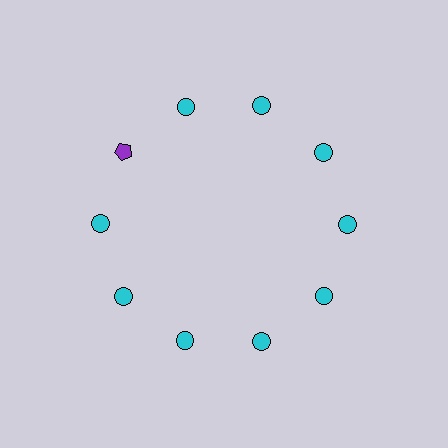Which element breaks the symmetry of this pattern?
The purple pentagon at roughly the 10 o'clock position breaks the symmetry. All other shapes are cyan circles.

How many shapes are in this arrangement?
There are 10 shapes arranged in a ring pattern.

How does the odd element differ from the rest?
It differs in both color (purple instead of cyan) and shape (pentagon instead of circle).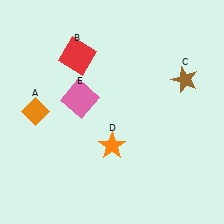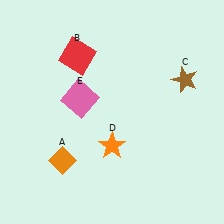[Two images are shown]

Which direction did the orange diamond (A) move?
The orange diamond (A) moved down.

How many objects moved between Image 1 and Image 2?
1 object moved between the two images.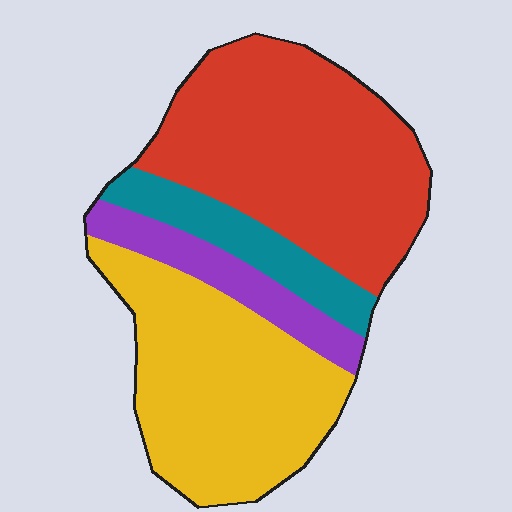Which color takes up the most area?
Red, at roughly 40%.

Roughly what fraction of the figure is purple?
Purple takes up less than a quarter of the figure.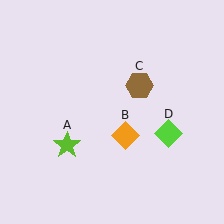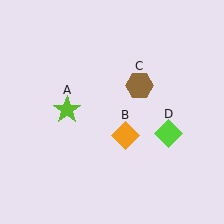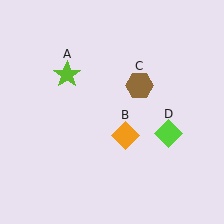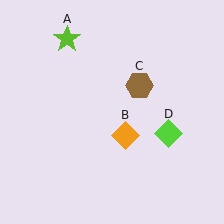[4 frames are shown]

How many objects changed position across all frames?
1 object changed position: lime star (object A).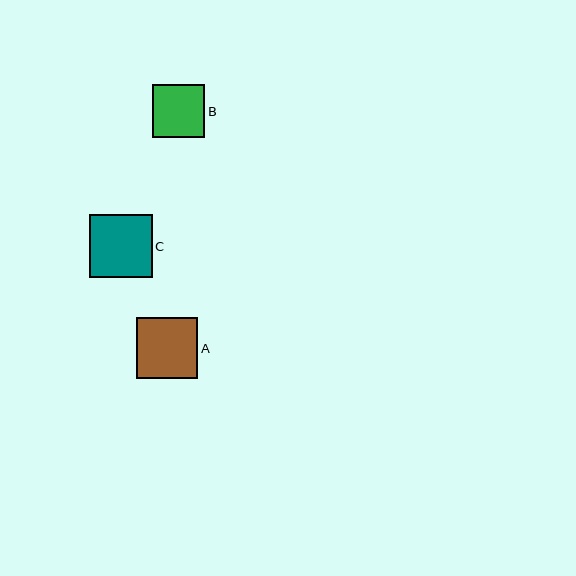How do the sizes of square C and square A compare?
Square C and square A are approximately the same size.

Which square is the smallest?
Square B is the smallest with a size of approximately 53 pixels.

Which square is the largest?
Square C is the largest with a size of approximately 63 pixels.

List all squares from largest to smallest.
From largest to smallest: C, A, B.